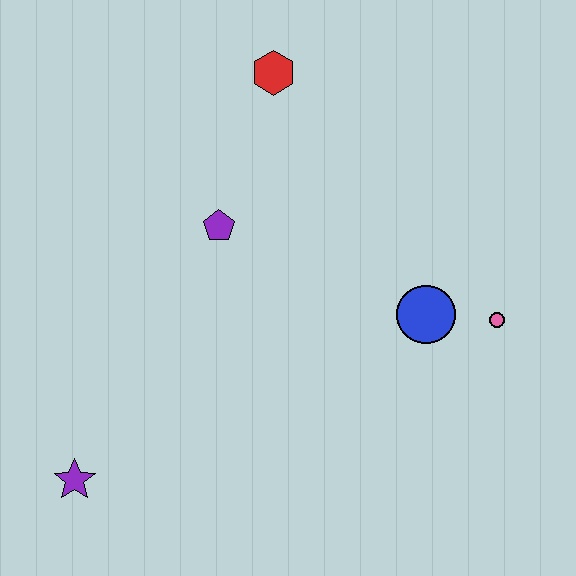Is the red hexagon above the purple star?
Yes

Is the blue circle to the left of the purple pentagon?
No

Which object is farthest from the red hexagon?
The purple star is farthest from the red hexagon.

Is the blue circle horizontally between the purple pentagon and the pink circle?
Yes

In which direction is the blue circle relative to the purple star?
The blue circle is to the right of the purple star.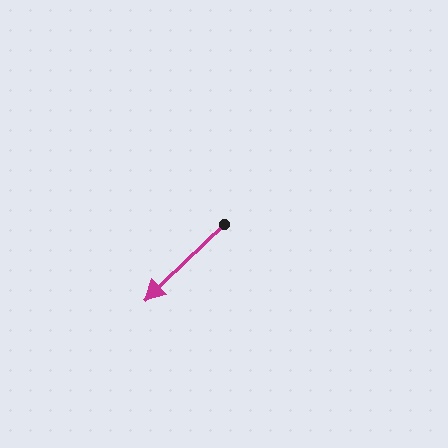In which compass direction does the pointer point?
Southwest.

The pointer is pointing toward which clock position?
Roughly 8 o'clock.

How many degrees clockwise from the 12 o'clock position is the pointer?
Approximately 226 degrees.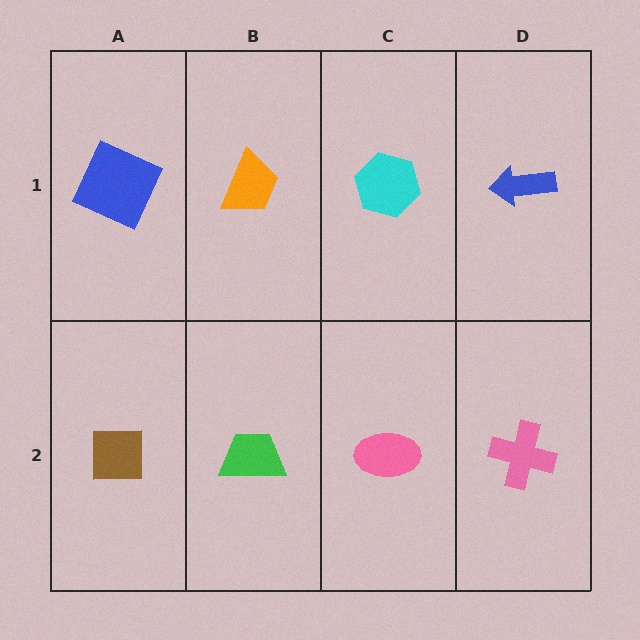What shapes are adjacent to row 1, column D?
A pink cross (row 2, column D), a cyan hexagon (row 1, column C).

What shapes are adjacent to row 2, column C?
A cyan hexagon (row 1, column C), a green trapezoid (row 2, column B), a pink cross (row 2, column D).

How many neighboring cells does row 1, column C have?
3.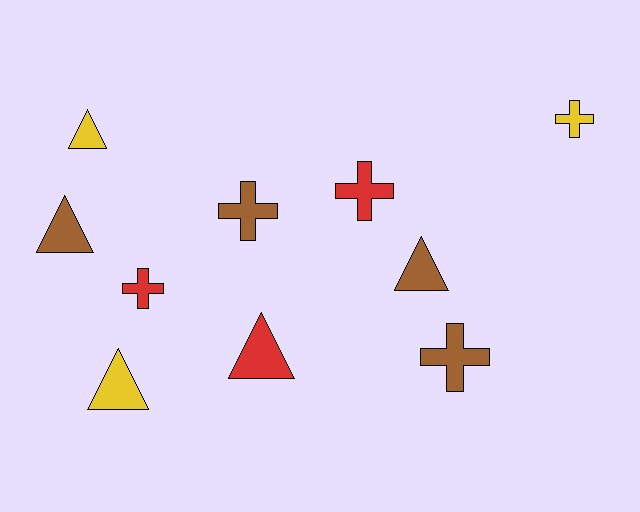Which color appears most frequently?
Brown, with 4 objects.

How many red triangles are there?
There is 1 red triangle.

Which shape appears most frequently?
Triangle, with 5 objects.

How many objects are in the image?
There are 10 objects.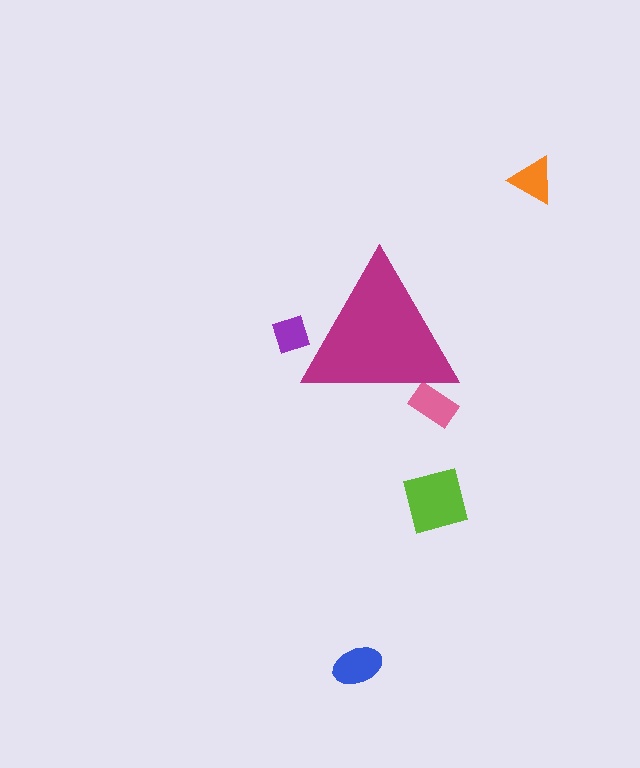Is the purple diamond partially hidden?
Yes, the purple diamond is partially hidden behind the magenta triangle.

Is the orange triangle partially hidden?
No, the orange triangle is fully visible.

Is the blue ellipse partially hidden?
No, the blue ellipse is fully visible.